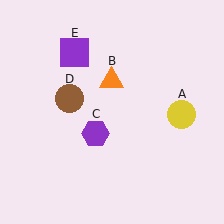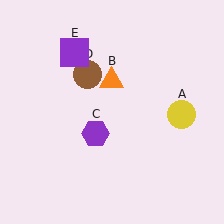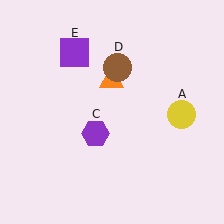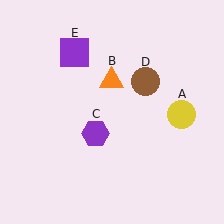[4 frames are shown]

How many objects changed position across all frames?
1 object changed position: brown circle (object D).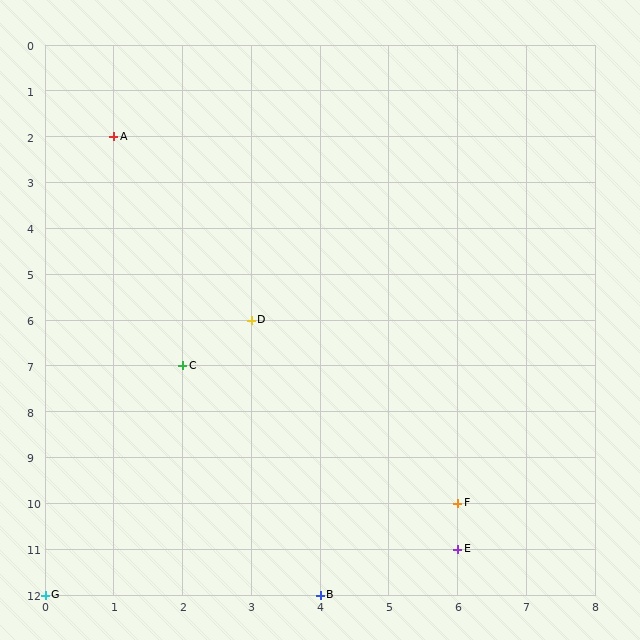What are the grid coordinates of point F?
Point F is at grid coordinates (6, 10).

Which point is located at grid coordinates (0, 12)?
Point G is at (0, 12).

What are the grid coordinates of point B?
Point B is at grid coordinates (4, 12).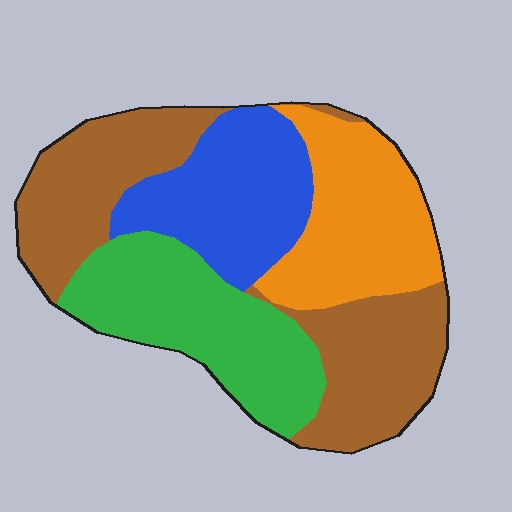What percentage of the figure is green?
Green covers about 25% of the figure.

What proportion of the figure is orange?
Orange covers roughly 20% of the figure.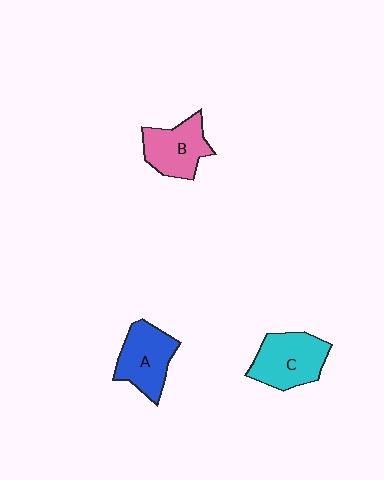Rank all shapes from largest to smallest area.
From largest to smallest: C (cyan), A (blue), B (pink).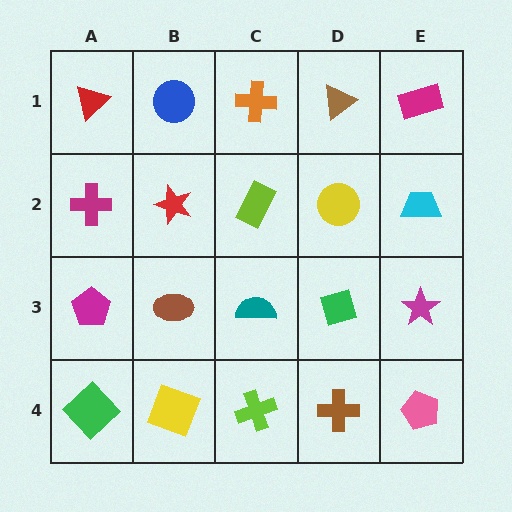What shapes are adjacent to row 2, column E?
A magenta rectangle (row 1, column E), a magenta star (row 3, column E), a yellow circle (row 2, column D).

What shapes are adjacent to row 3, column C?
A lime rectangle (row 2, column C), a lime cross (row 4, column C), a brown ellipse (row 3, column B), a green diamond (row 3, column D).